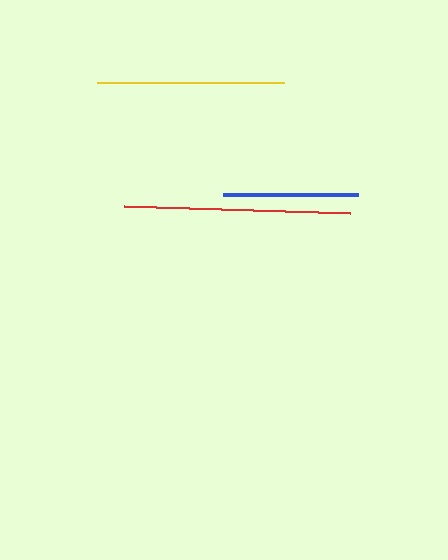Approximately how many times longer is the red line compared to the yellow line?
The red line is approximately 1.2 times the length of the yellow line.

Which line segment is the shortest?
The blue line is the shortest at approximately 135 pixels.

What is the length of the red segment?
The red segment is approximately 226 pixels long.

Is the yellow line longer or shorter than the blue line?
The yellow line is longer than the blue line.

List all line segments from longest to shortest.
From longest to shortest: red, yellow, blue.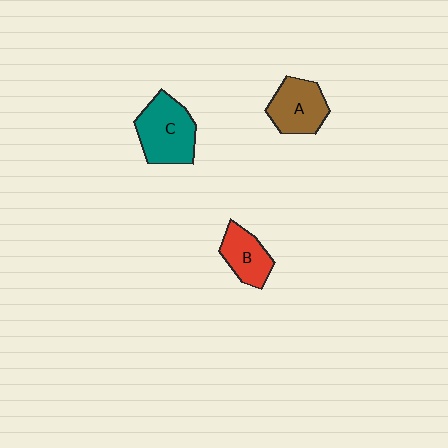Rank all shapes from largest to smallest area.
From largest to smallest: C (teal), A (brown), B (red).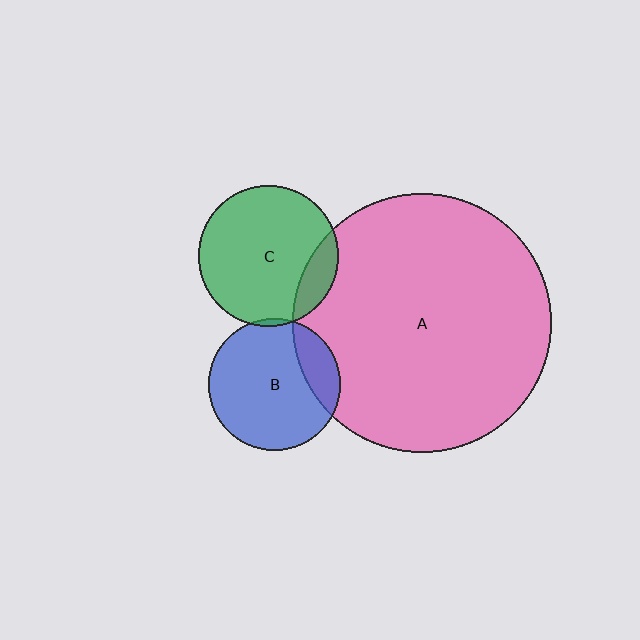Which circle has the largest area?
Circle A (pink).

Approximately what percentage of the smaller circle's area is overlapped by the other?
Approximately 5%.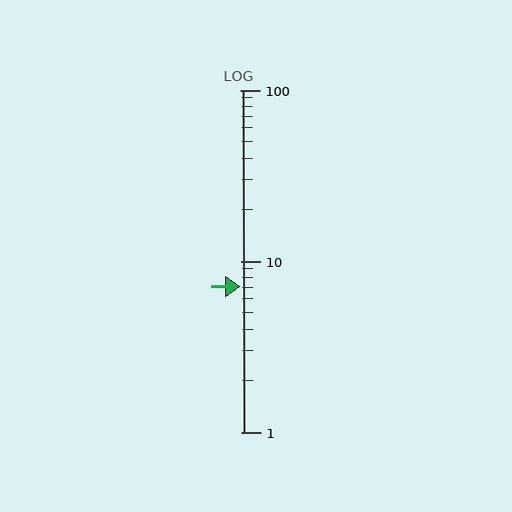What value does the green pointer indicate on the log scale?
The pointer indicates approximately 7.1.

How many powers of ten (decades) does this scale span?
The scale spans 2 decades, from 1 to 100.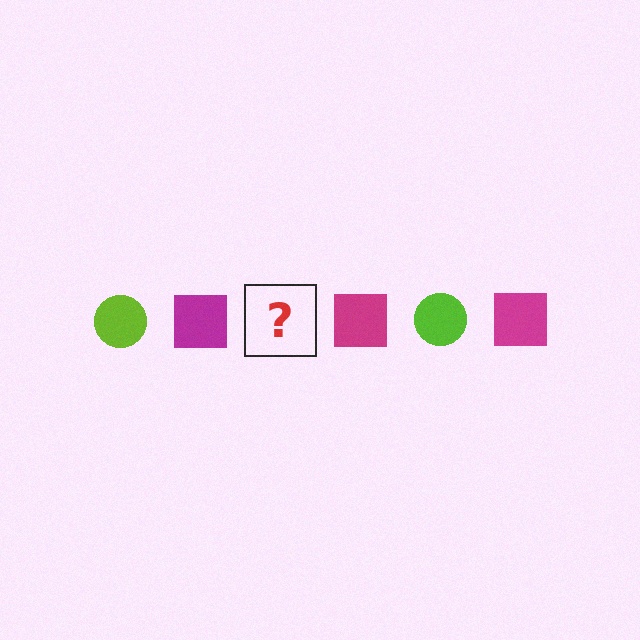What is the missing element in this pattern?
The missing element is a lime circle.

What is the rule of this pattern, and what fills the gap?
The rule is that the pattern alternates between lime circle and magenta square. The gap should be filled with a lime circle.